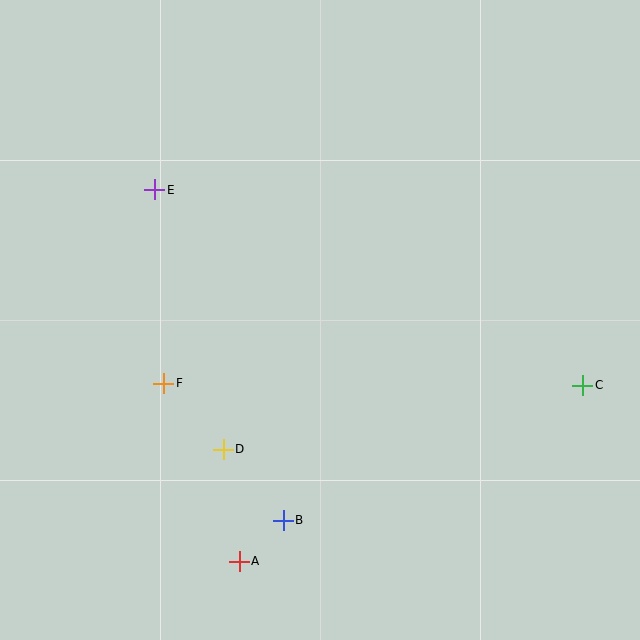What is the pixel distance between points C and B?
The distance between C and B is 328 pixels.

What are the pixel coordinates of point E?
Point E is at (155, 190).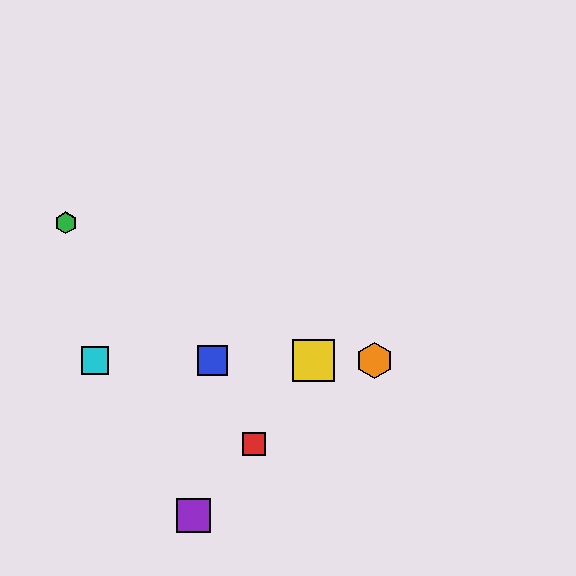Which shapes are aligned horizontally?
The blue square, the yellow square, the orange hexagon, the cyan square are aligned horizontally.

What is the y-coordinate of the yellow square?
The yellow square is at y≈361.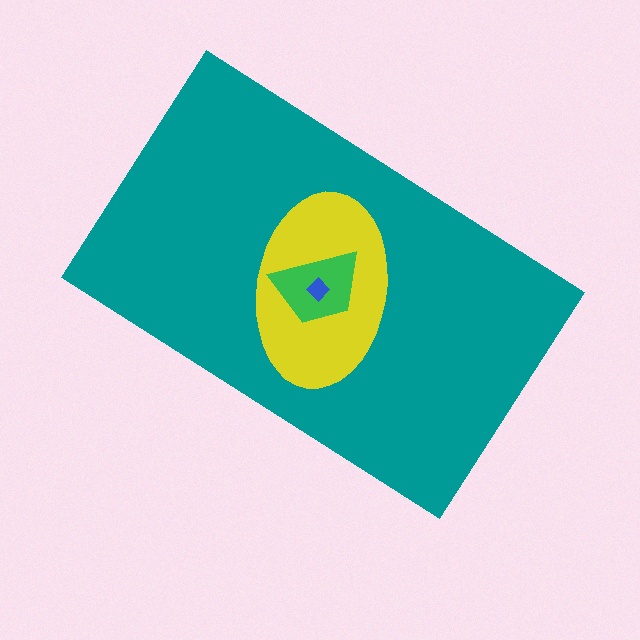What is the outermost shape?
The teal rectangle.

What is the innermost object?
The blue diamond.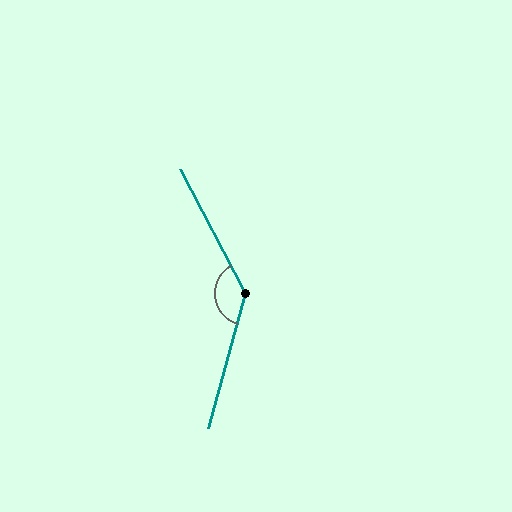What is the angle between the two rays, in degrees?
Approximately 137 degrees.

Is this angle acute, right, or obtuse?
It is obtuse.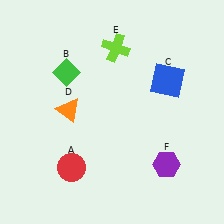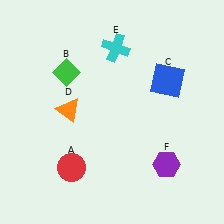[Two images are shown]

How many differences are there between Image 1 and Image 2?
There is 1 difference between the two images.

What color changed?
The cross (E) changed from lime in Image 1 to cyan in Image 2.